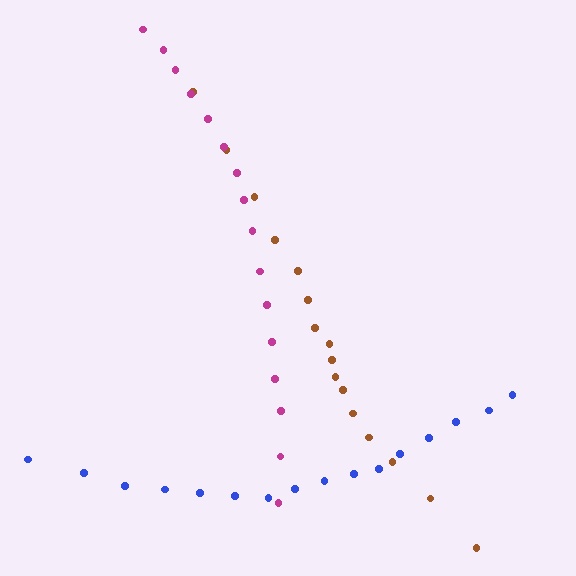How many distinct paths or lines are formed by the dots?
There are 3 distinct paths.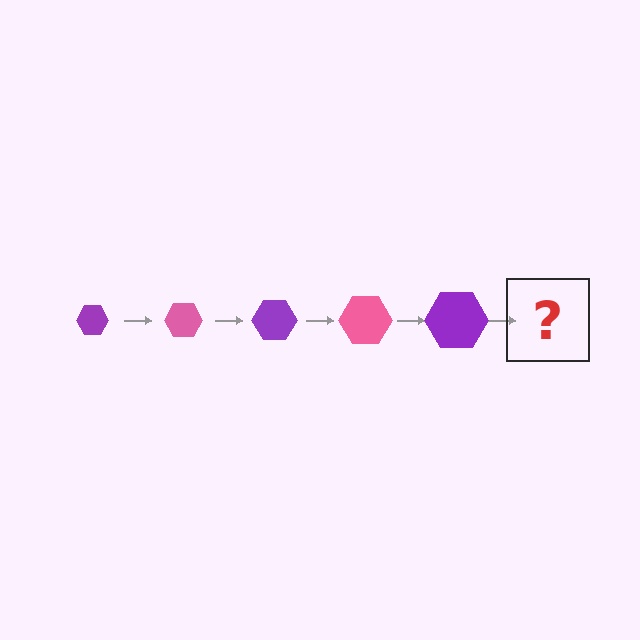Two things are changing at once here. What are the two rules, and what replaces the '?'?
The two rules are that the hexagon grows larger each step and the color cycles through purple and pink. The '?' should be a pink hexagon, larger than the previous one.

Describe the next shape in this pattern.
It should be a pink hexagon, larger than the previous one.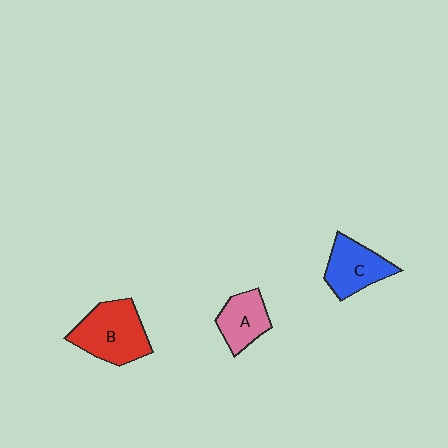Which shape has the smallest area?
Shape A (pink).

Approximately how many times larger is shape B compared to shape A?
Approximately 1.6 times.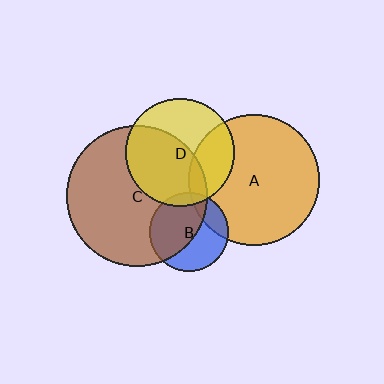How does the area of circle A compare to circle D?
Approximately 1.4 times.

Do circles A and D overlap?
Yes.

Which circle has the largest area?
Circle C (brown).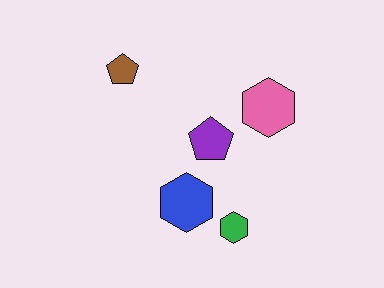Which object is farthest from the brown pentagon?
The green hexagon is farthest from the brown pentagon.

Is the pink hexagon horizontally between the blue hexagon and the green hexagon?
No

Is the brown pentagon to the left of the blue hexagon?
Yes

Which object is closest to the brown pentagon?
The purple pentagon is closest to the brown pentagon.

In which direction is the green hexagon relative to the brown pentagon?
The green hexagon is below the brown pentagon.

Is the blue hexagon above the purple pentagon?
No